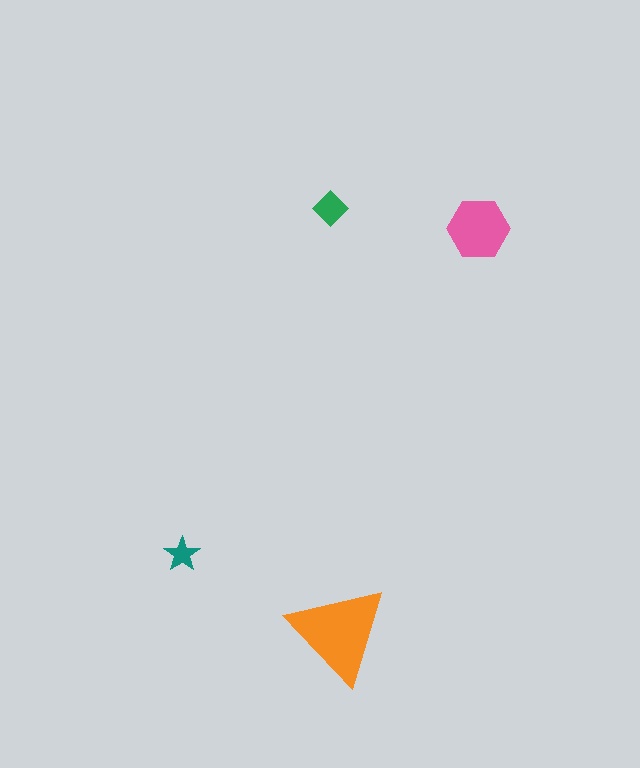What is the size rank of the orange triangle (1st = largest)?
1st.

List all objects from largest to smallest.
The orange triangle, the pink hexagon, the green diamond, the teal star.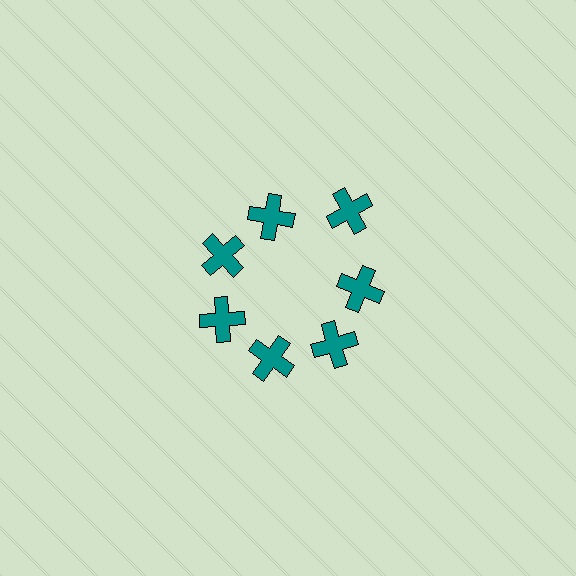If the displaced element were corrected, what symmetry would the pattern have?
It would have 7-fold rotational symmetry — the pattern would map onto itself every 51 degrees.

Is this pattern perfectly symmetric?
No. The 7 teal crosses are arranged in a ring, but one element near the 1 o'clock position is pushed outward from the center, breaking the 7-fold rotational symmetry.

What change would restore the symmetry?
The symmetry would be restored by moving it inward, back onto the ring so that all 7 crosses sit at equal angles and equal distance from the center.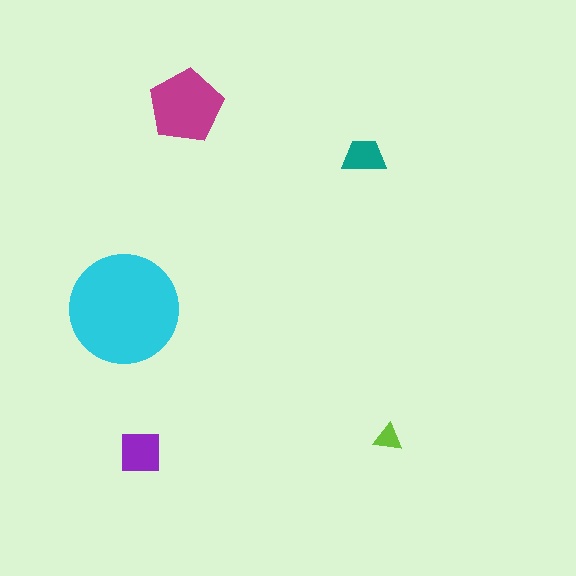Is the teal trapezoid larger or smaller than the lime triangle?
Larger.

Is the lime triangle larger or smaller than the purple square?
Smaller.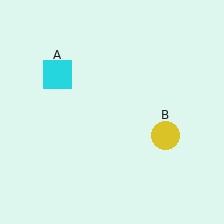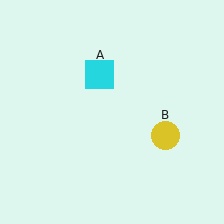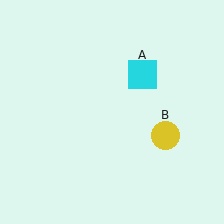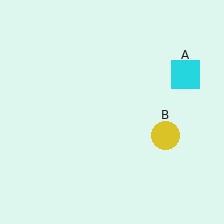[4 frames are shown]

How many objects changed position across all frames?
1 object changed position: cyan square (object A).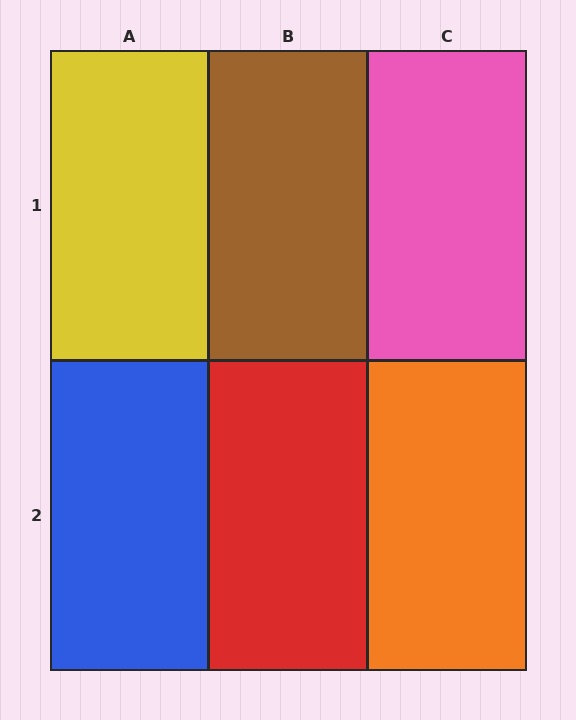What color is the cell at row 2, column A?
Blue.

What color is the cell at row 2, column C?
Orange.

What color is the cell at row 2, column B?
Red.